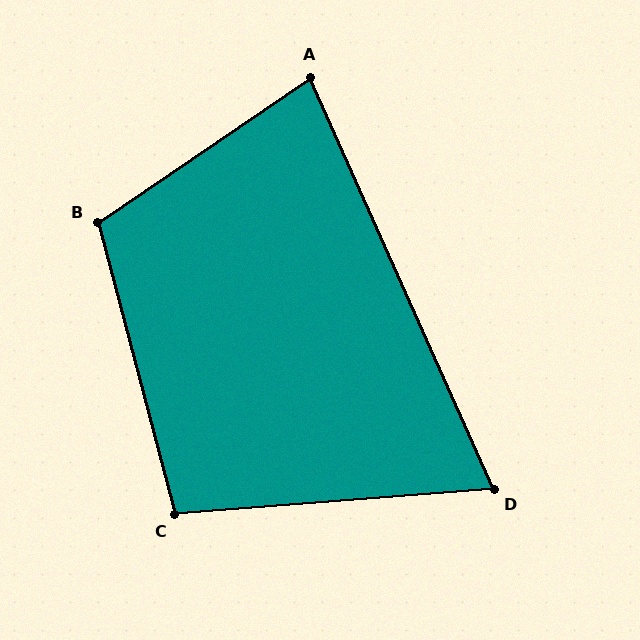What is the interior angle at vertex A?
Approximately 80 degrees (acute).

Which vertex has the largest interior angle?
B, at approximately 110 degrees.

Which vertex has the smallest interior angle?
D, at approximately 70 degrees.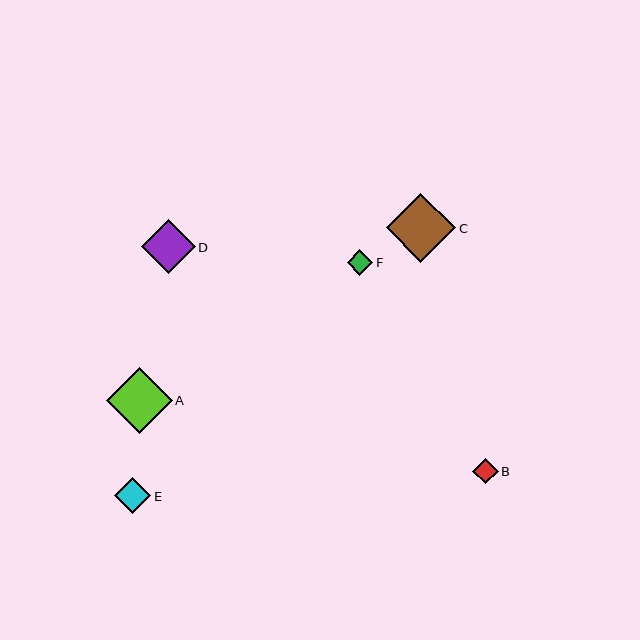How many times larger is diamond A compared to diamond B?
Diamond A is approximately 2.5 times the size of diamond B.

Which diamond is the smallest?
Diamond F is the smallest with a size of approximately 26 pixels.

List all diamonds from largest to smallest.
From largest to smallest: C, A, D, E, B, F.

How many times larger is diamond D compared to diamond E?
Diamond D is approximately 1.5 times the size of diamond E.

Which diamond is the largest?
Diamond C is the largest with a size of approximately 69 pixels.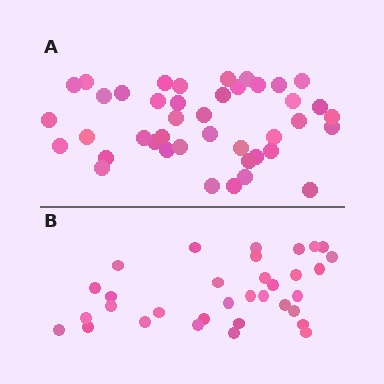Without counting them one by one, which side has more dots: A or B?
Region A (the top region) has more dots.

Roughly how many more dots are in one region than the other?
Region A has roughly 8 or so more dots than region B.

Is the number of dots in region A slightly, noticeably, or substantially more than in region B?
Region A has noticeably more, but not dramatically so. The ratio is roughly 1.3 to 1.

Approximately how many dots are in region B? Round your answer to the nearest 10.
About 30 dots. (The exact count is 33, which rounds to 30.)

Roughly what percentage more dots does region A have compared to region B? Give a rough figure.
About 25% more.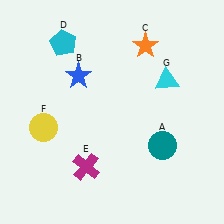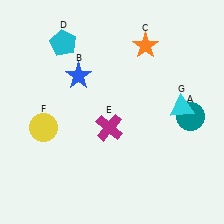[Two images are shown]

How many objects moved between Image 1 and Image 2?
3 objects moved between the two images.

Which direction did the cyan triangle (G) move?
The cyan triangle (G) moved down.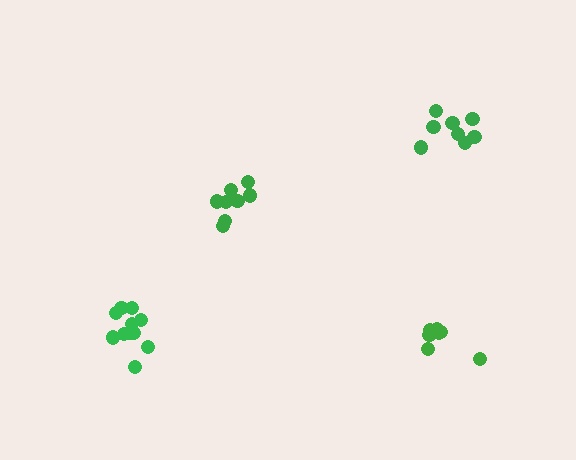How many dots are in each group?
Group 1: 7 dots, Group 2: 8 dots, Group 3: 9 dots, Group 4: 11 dots (35 total).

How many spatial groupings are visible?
There are 4 spatial groupings.